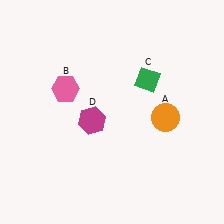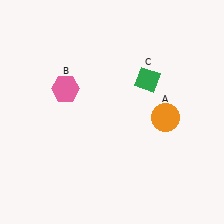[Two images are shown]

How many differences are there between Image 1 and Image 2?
There is 1 difference between the two images.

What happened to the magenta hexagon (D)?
The magenta hexagon (D) was removed in Image 2. It was in the bottom-left area of Image 1.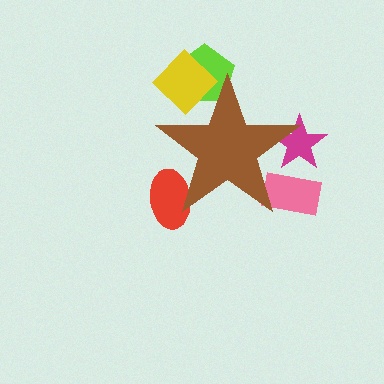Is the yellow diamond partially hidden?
Yes, the yellow diamond is partially hidden behind the brown star.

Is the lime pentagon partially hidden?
Yes, the lime pentagon is partially hidden behind the brown star.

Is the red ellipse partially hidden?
Yes, the red ellipse is partially hidden behind the brown star.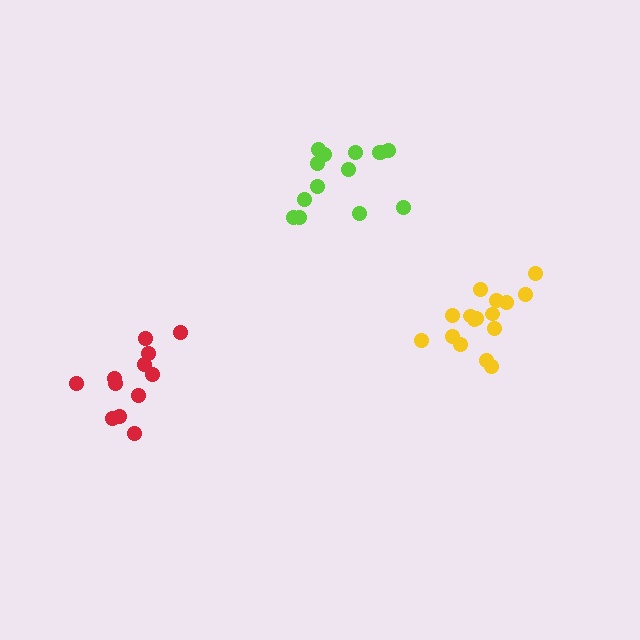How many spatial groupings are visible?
There are 3 spatial groupings.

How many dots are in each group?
Group 1: 14 dots, Group 2: 12 dots, Group 3: 16 dots (42 total).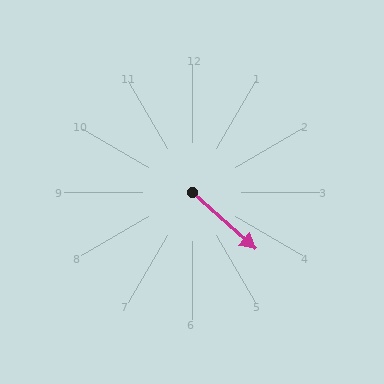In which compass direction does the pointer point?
Southeast.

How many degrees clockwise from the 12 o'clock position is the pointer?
Approximately 132 degrees.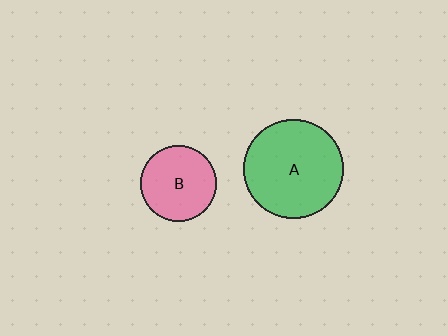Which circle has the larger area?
Circle A (green).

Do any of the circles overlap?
No, none of the circles overlap.